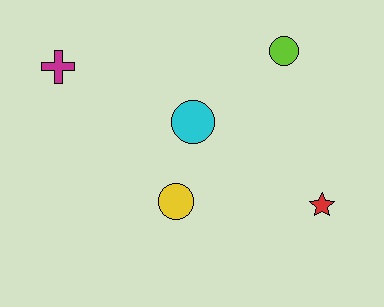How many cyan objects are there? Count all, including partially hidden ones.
There is 1 cyan object.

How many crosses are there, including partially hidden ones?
There is 1 cross.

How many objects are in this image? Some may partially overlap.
There are 5 objects.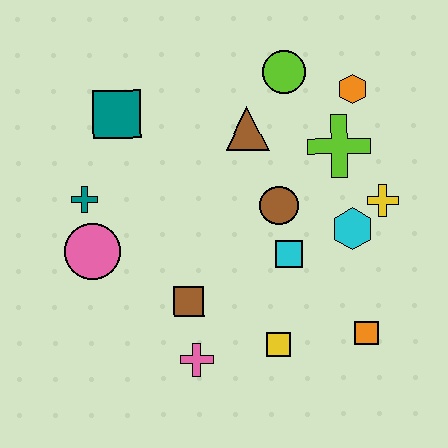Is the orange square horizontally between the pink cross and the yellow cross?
Yes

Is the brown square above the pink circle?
No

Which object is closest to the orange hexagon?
The lime cross is closest to the orange hexagon.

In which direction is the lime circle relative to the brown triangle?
The lime circle is above the brown triangle.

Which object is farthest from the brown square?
The orange hexagon is farthest from the brown square.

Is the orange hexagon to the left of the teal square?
No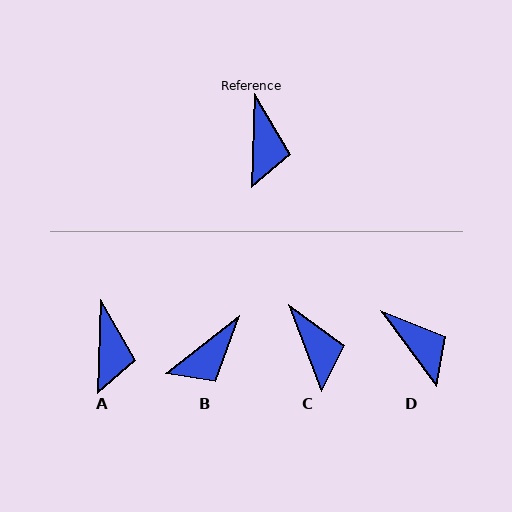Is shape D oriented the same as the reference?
No, it is off by about 38 degrees.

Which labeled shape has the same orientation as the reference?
A.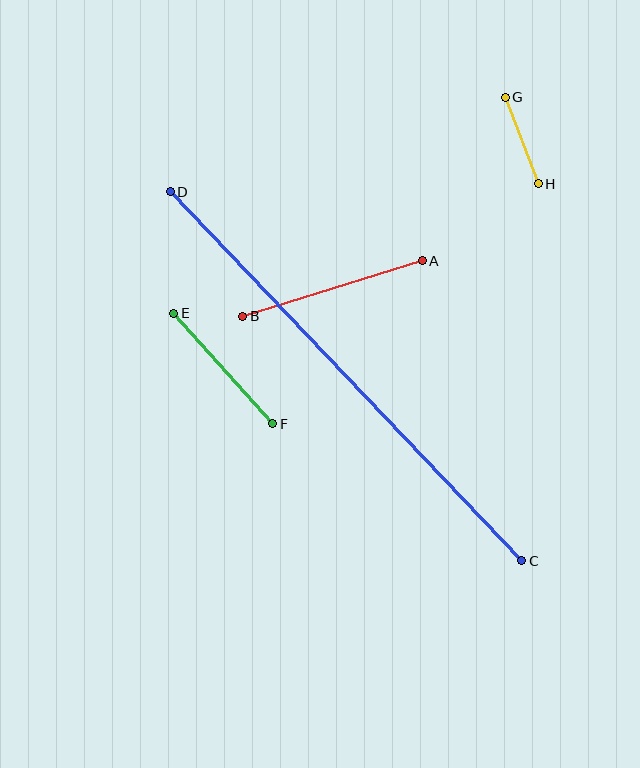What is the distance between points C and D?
The distance is approximately 510 pixels.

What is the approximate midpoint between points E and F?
The midpoint is at approximately (223, 368) pixels.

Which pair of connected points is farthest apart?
Points C and D are farthest apart.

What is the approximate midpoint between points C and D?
The midpoint is at approximately (346, 376) pixels.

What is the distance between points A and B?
The distance is approximately 188 pixels.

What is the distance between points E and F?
The distance is approximately 148 pixels.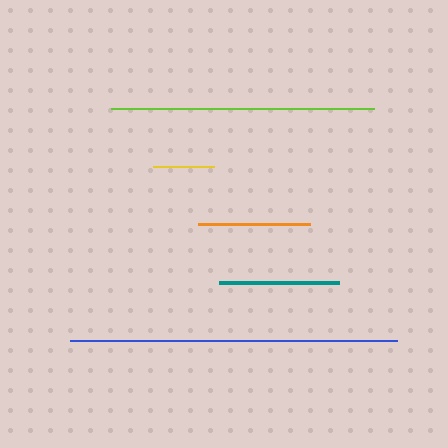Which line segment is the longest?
The blue line is the longest at approximately 328 pixels.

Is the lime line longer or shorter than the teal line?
The lime line is longer than the teal line.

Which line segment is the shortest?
The yellow line is the shortest at approximately 61 pixels.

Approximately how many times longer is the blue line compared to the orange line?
The blue line is approximately 2.9 times the length of the orange line.